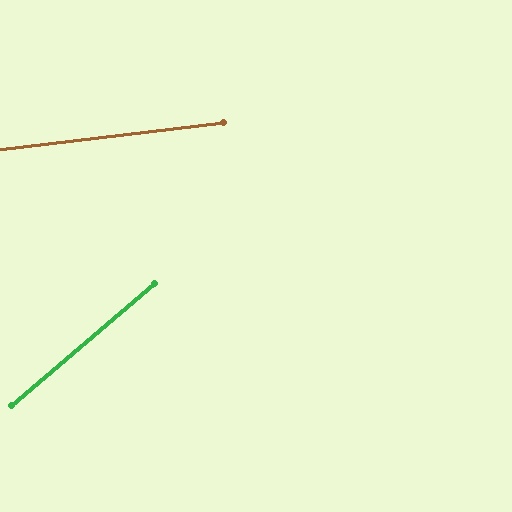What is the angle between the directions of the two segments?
Approximately 34 degrees.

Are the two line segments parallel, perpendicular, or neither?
Neither parallel nor perpendicular — they differ by about 34°.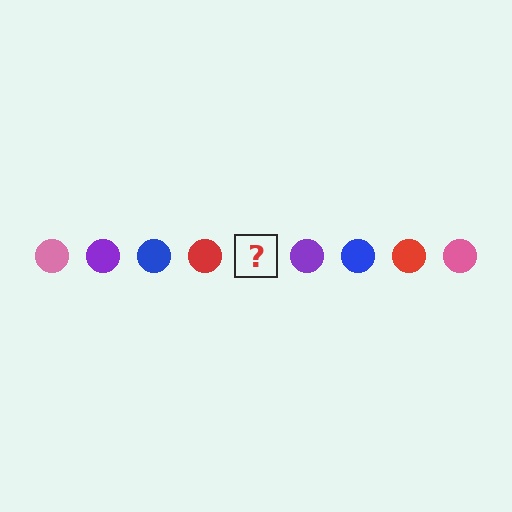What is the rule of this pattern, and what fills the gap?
The rule is that the pattern cycles through pink, purple, blue, red circles. The gap should be filled with a pink circle.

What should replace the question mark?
The question mark should be replaced with a pink circle.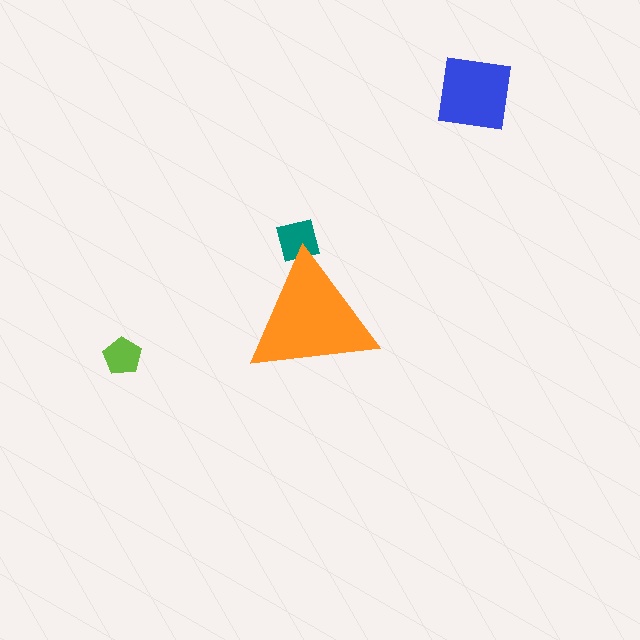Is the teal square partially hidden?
Yes, the teal square is partially hidden behind the orange triangle.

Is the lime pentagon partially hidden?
No, the lime pentagon is fully visible.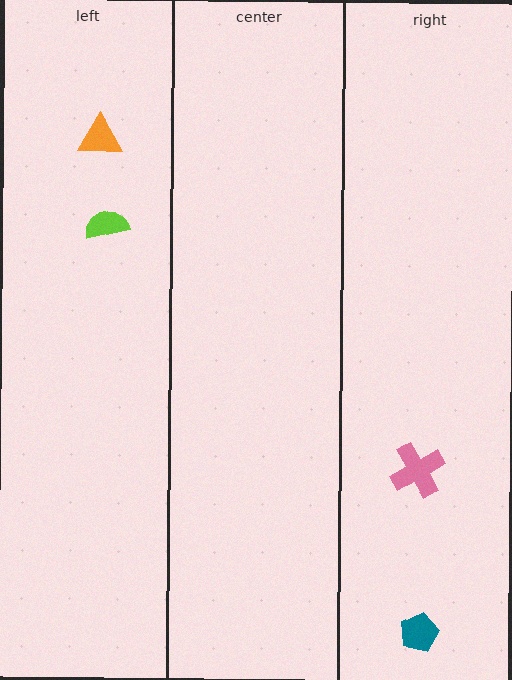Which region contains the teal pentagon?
The right region.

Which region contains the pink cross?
The right region.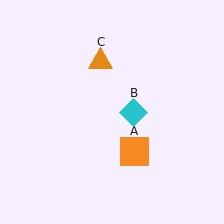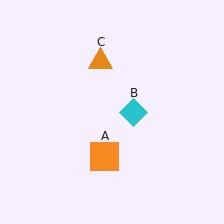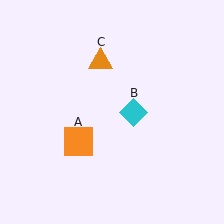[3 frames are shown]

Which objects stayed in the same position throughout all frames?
Cyan diamond (object B) and orange triangle (object C) remained stationary.